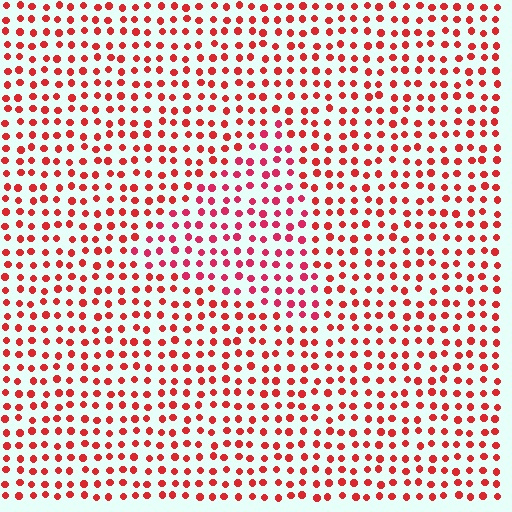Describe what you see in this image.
The image is filled with small red elements in a uniform arrangement. A triangle-shaped region is visible where the elements are tinted to a slightly different hue, forming a subtle color boundary.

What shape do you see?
I see a triangle.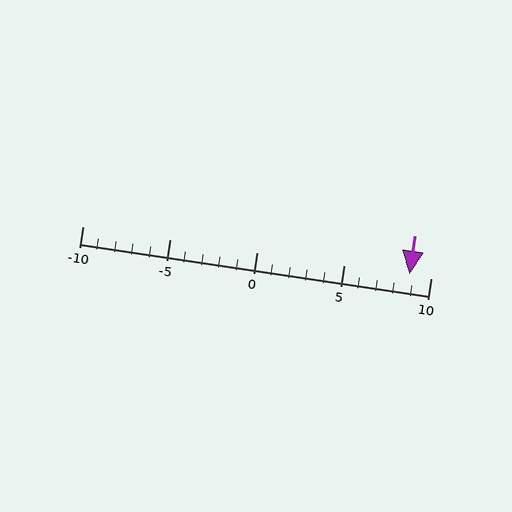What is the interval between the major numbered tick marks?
The major tick marks are spaced 5 units apart.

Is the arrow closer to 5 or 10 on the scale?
The arrow is closer to 10.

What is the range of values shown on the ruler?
The ruler shows values from -10 to 10.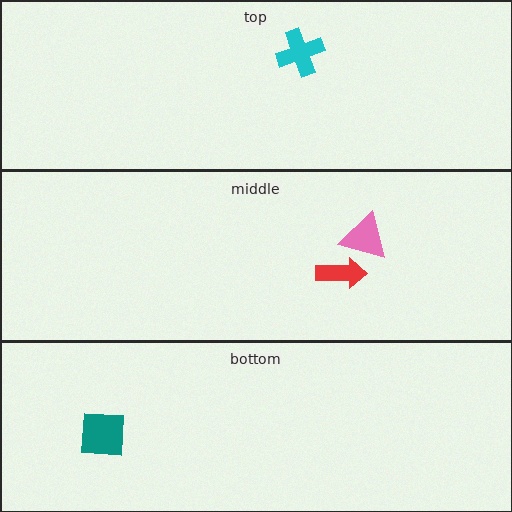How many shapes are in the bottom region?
1.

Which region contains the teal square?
The bottom region.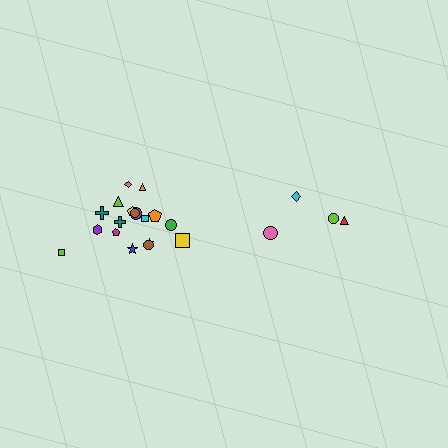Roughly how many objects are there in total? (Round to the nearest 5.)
Roughly 20 objects in total.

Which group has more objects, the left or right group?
The left group.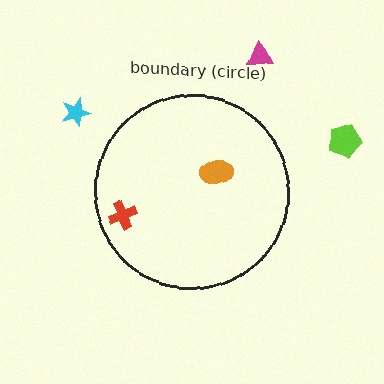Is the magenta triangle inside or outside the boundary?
Outside.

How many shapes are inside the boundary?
2 inside, 3 outside.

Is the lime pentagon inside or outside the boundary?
Outside.